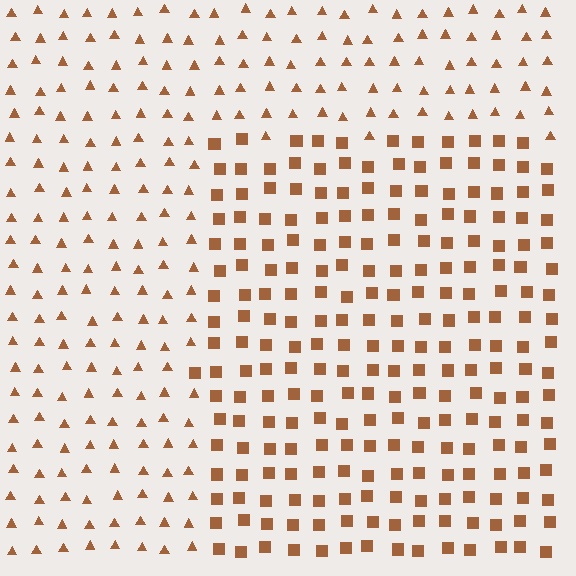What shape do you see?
I see a rectangle.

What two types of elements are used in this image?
The image uses squares inside the rectangle region and triangles outside it.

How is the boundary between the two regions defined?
The boundary is defined by a change in element shape: squares inside vs. triangles outside. All elements share the same color and spacing.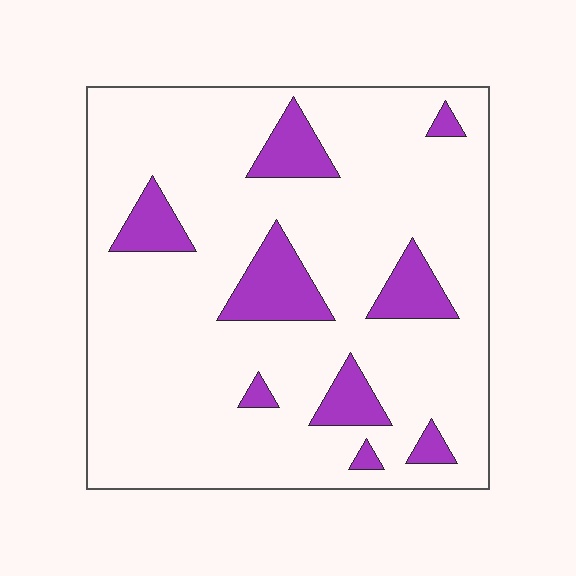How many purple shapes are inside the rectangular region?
9.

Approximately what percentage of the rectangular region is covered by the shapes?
Approximately 15%.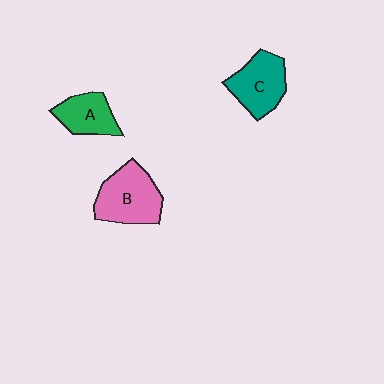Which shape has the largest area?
Shape B (pink).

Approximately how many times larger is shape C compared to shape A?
Approximately 1.3 times.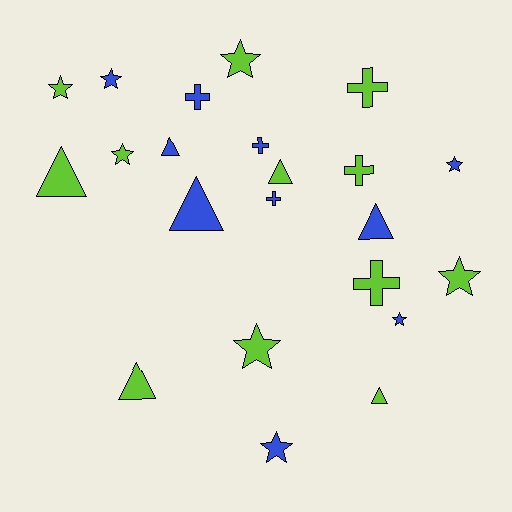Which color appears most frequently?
Lime, with 12 objects.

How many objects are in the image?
There are 22 objects.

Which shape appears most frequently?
Star, with 9 objects.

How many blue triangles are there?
There are 3 blue triangles.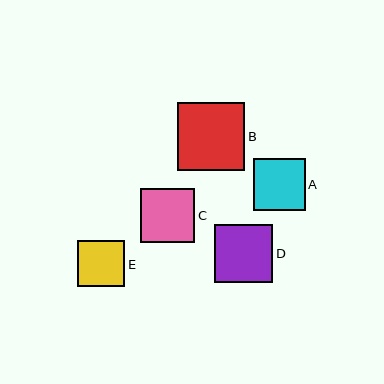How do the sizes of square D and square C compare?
Square D and square C are approximately the same size.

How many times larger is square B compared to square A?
Square B is approximately 1.3 times the size of square A.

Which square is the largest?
Square B is the largest with a size of approximately 68 pixels.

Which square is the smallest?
Square E is the smallest with a size of approximately 47 pixels.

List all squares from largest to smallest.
From largest to smallest: B, D, C, A, E.